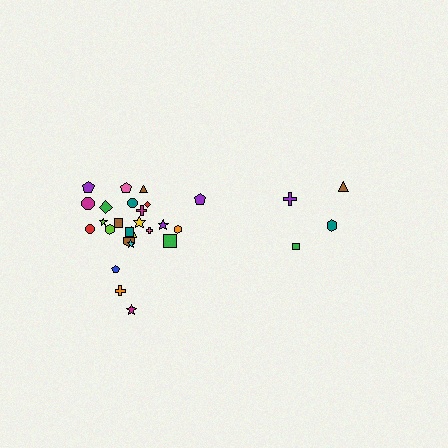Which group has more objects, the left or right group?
The left group.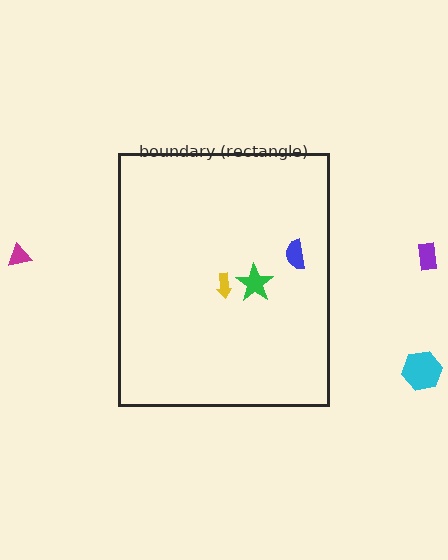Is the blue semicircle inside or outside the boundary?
Inside.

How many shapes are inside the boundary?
3 inside, 3 outside.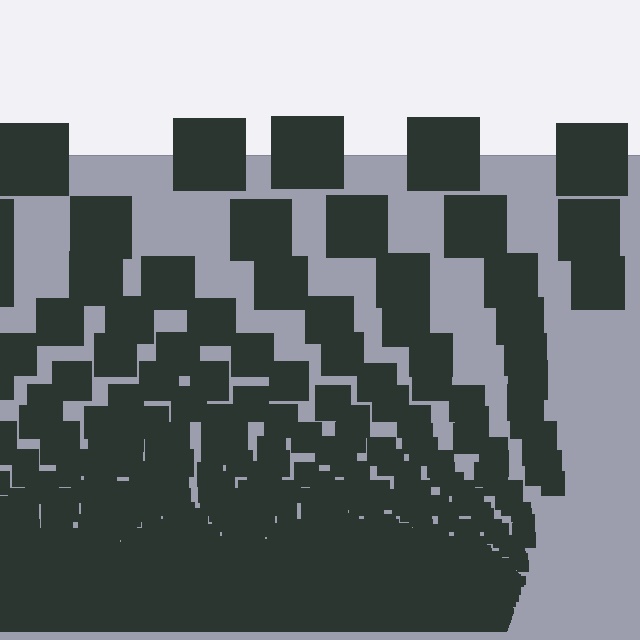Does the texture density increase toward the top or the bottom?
Density increases toward the bottom.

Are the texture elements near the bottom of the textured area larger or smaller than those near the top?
Smaller. The gradient is inverted — elements near the bottom are smaller and denser.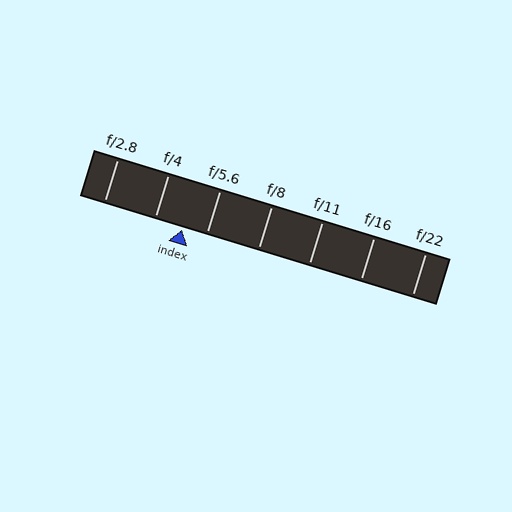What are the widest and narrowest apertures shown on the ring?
The widest aperture shown is f/2.8 and the narrowest is f/22.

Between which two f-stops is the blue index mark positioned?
The index mark is between f/4 and f/5.6.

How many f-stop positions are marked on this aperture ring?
There are 7 f-stop positions marked.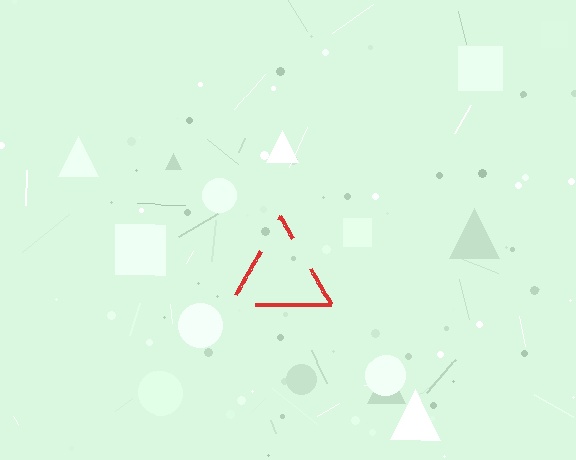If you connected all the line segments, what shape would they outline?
They would outline a triangle.